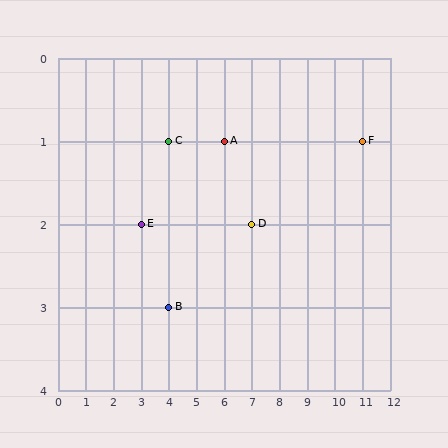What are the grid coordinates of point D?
Point D is at grid coordinates (7, 2).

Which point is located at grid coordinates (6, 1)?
Point A is at (6, 1).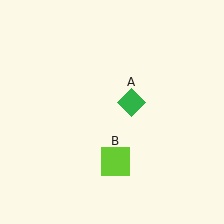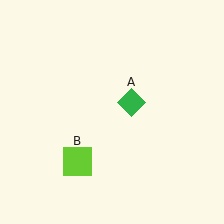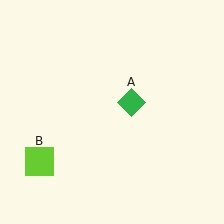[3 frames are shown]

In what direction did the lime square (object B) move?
The lime square (object B) moved left.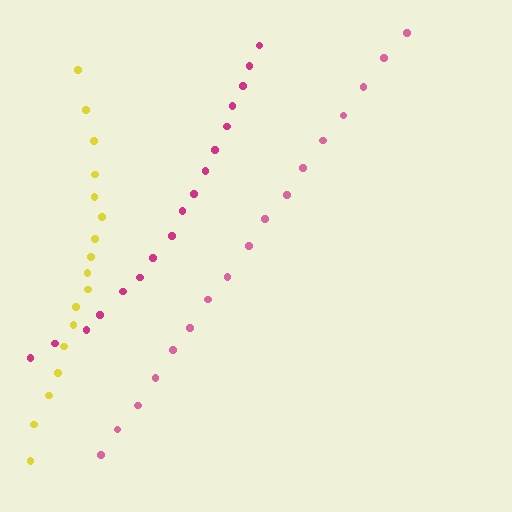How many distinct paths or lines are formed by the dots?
There are 3 distinct paths.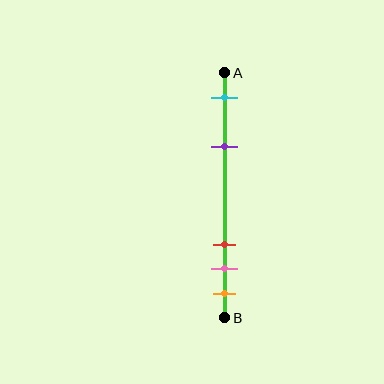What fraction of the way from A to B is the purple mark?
The purple mark is approximately 30% (0.3) of the way from A to B.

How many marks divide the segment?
There are 5 marks dividing the segment.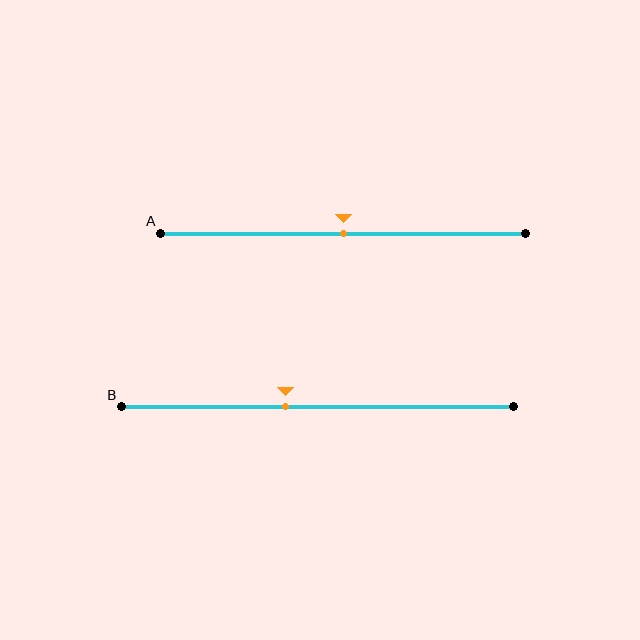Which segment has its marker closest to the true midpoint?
Segment A has its marker closest to the true midpoint.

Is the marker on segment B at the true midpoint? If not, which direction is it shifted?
No, the marker on segment B is shifted to the left by about 8% of the segment length.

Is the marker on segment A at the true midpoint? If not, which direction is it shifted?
Yes, the marker on segment A is at the true midpoint.